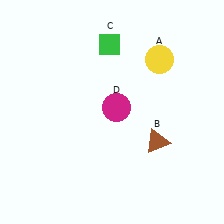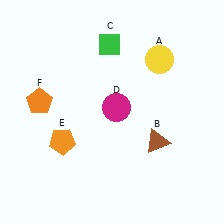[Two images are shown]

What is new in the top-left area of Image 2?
An orange pentagon (F) was added in the top-left area of Image 2.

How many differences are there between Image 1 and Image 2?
There are 2 differences between the two images.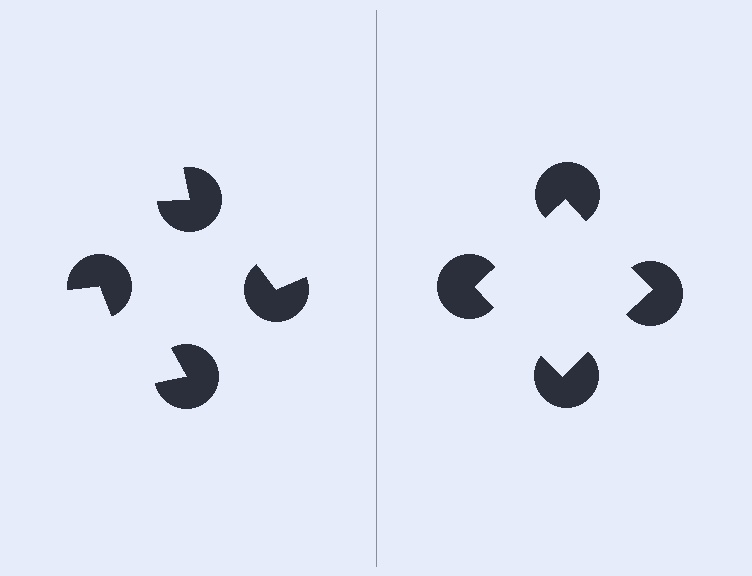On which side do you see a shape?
An illusory square appears on the right side. On the left side the wedge cuts are rotated, so no coherent shape forms.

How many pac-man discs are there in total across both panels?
8 — 4 on each side.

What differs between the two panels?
The pac-man discs are positioned identically on both sides; only the wedge orientations differ. On the right they align to a square; on the left they are misaligned.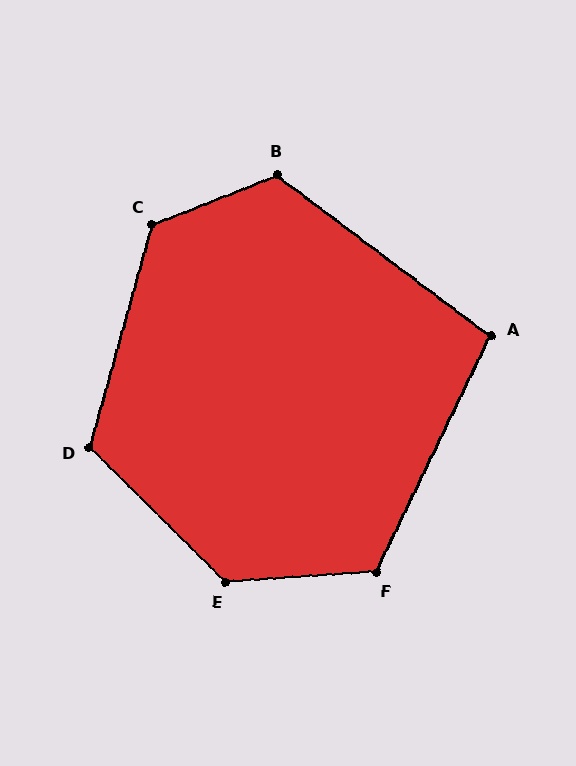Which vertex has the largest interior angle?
E, at approximately 131 degrees.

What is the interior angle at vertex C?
Approximately 128 degrees (obtuse).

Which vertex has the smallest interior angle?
A, at approximately 101 degrees.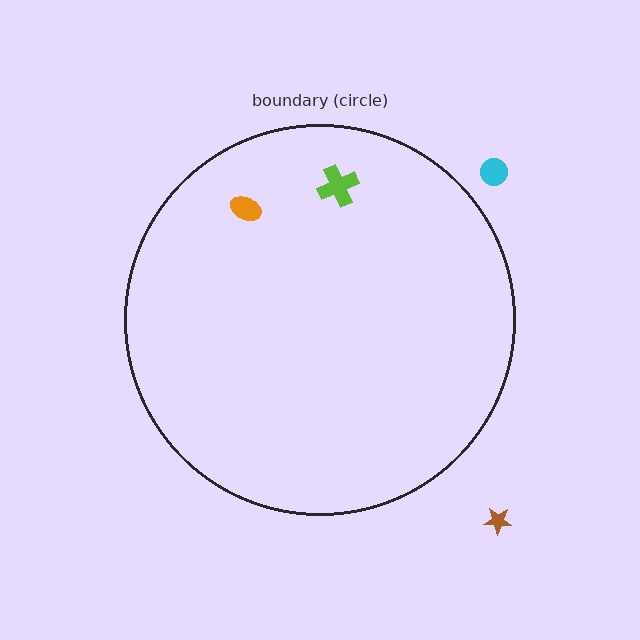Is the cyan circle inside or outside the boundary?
Outside.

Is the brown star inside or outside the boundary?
Outside.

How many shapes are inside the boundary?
2 inside, 2 outside.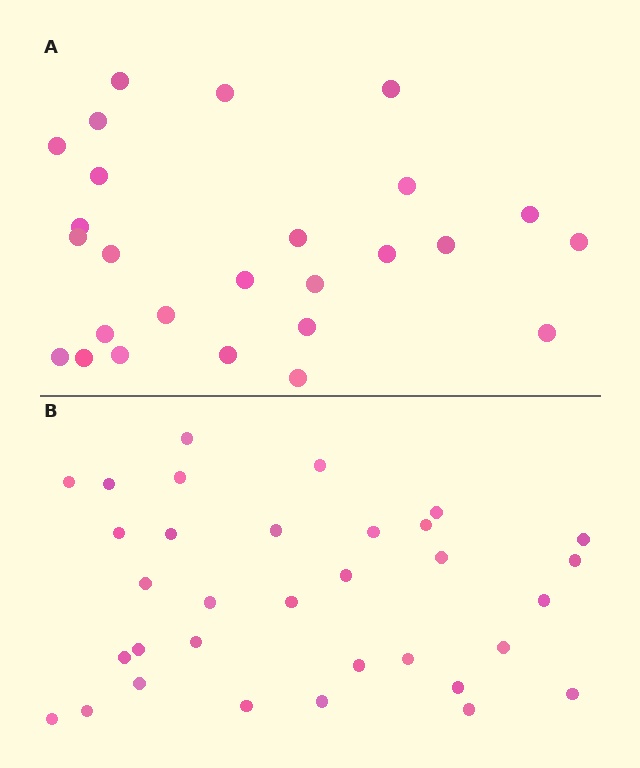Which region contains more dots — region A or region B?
Region B (the bottom region) has more dots.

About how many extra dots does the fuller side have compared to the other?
Region B has roughly 8 or so more dots than region A.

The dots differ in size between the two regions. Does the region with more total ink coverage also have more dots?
No. Region A has more total ink coverage because its dots are larger, but region B actually contains more individual dots. Total area can be misleading — the number of items is what matters here.